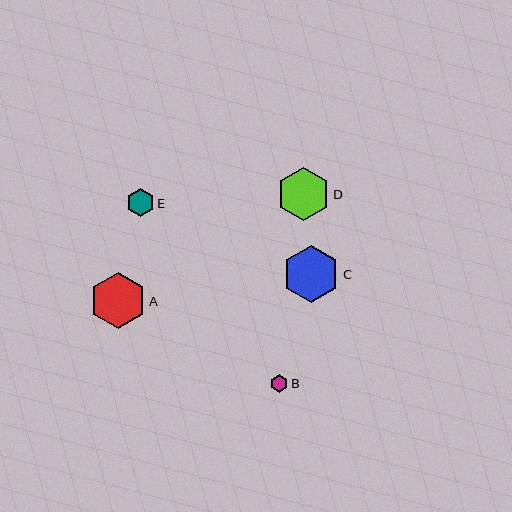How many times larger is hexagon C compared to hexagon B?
Hexagon C is approximately 3.2 times the size of hexagon B.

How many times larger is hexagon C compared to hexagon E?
Hexagon C is approximately 2.1 times the size of hexagon E.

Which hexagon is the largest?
Hexagon C is the largest with a size of approximately 57 pixels.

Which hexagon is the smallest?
Hexagon B is the smallest with a size of approximately 18 pixels.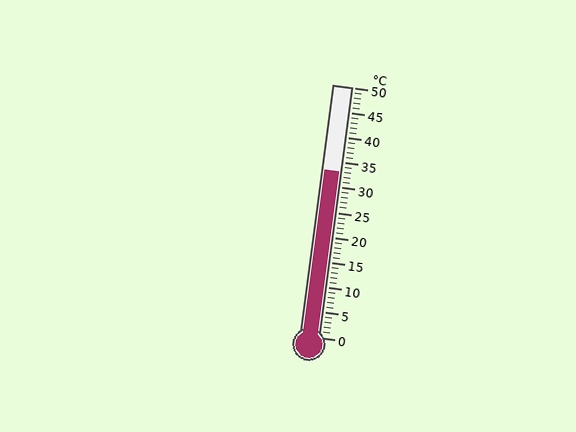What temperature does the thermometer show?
The thermometer shows approximately 33°C.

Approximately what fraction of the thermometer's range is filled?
The thermometer is filled to approximately 65% of its range.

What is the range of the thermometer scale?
The thermometer scale ranges from 0°C to 50°C.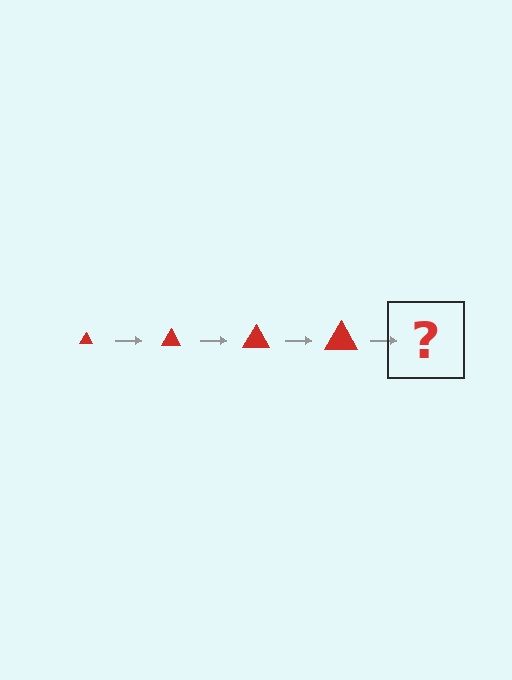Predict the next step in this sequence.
The next step is a red triangle, larger than the previous one.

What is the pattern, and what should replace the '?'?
The pattern is that the triangle gets progressively larger each step. The '?' should be a red triangle, larger than the previous one.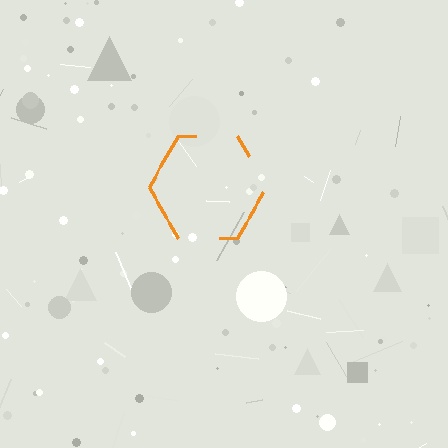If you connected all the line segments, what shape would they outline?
They would outline a hexagon.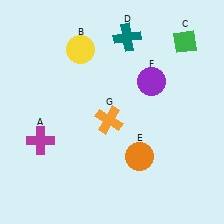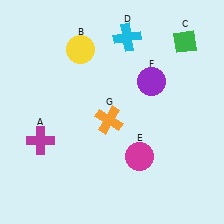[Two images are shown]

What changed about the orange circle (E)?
In Image 1, E is orange. In Image 2, it changed to magenta.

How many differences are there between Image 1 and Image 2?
There are 2 differences between the two images.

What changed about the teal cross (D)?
In Image 1, D is teal. In Image 2, it changed to cyan.